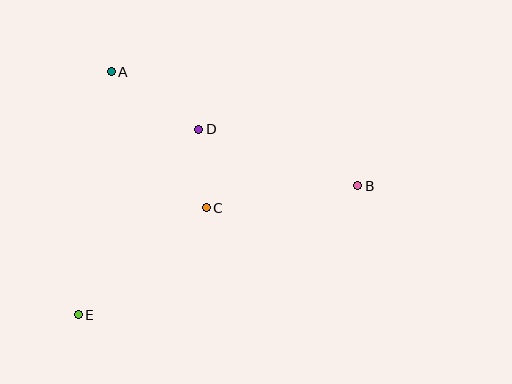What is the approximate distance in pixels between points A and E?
The distance between A and E is approximately 245 pixels.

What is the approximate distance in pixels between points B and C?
The distance between B and C is approximately 153 pixels.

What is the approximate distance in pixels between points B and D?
The distance between B and D is approximately 169 pixels.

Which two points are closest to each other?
Points C and D are closest to each other.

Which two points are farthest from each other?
Points B and E are farthest from each other.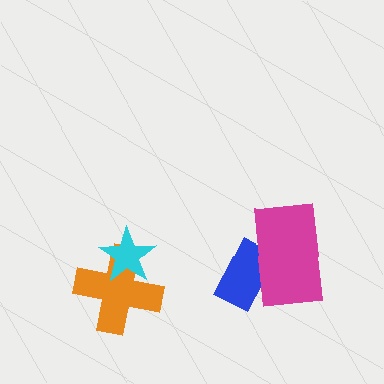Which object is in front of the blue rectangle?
The magenta rectangle is in front of the blue rectangle.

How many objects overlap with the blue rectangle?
1 object overlaps with the blue rectangle.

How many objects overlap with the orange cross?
1 object overlaps with the orange cross.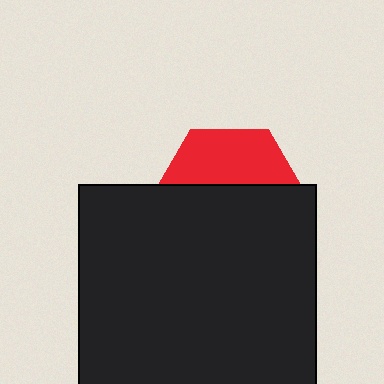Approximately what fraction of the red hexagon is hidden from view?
Roughly 64% of the red hexagon is hidden behind the black square.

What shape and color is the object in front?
The object in front is a black square.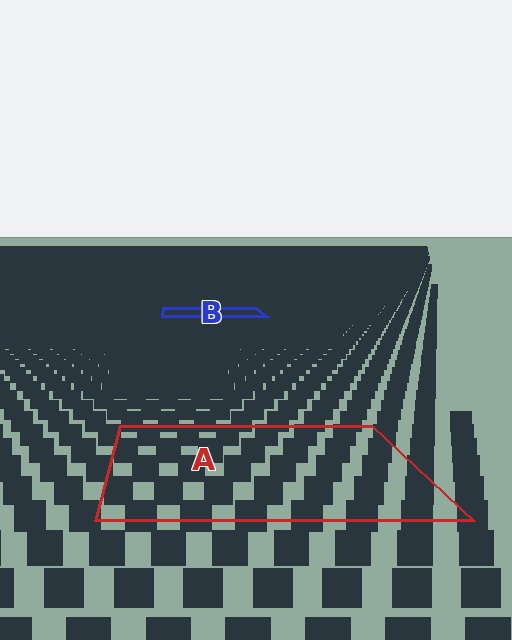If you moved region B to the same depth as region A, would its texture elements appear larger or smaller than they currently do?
They would appear larger. At a closer depth, the same texture elements are projected at a bigger on-screen size.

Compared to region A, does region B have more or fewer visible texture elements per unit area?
Region B has more texture elements per unit area — they are packed more densely because it is farther away.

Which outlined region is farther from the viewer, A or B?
Region B is farther from the viewer — the texture elements inside it appear smaller and more densely packed.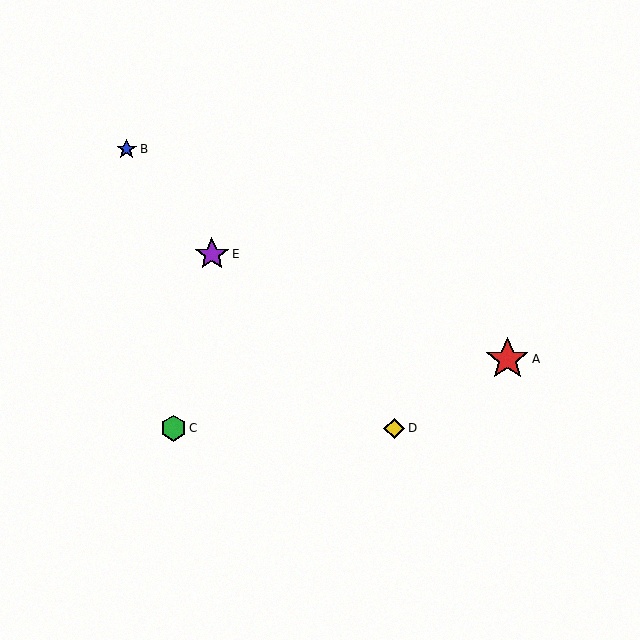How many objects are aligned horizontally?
2 objects (C, D) are aligned horizontally.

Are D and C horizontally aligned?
Yes, both are at y≈428.